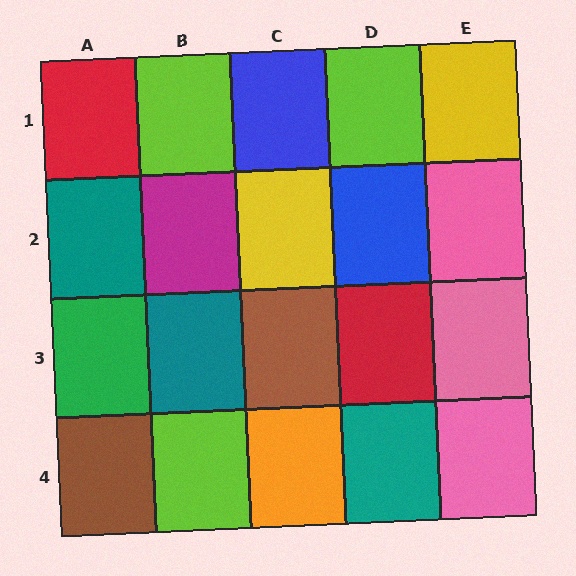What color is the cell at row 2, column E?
Pink.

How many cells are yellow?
2 cells are yellow.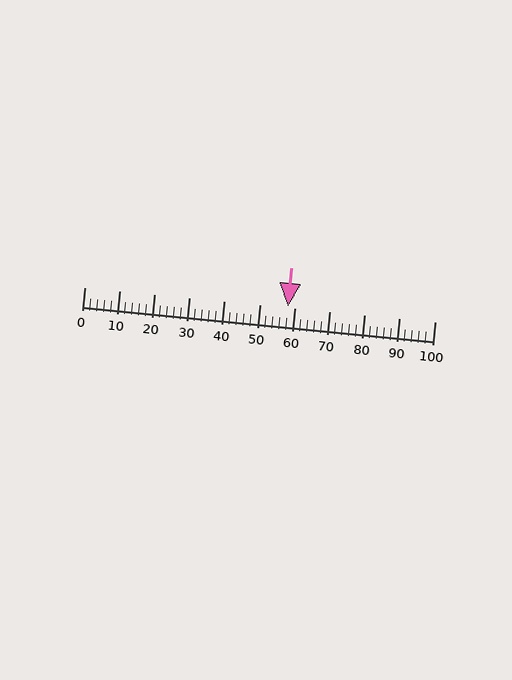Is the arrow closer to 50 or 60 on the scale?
The arrow is closer to 60.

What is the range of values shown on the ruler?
The ruler shows values from 0 to 100.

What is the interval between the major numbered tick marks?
The major tick marks are spaced 10 units apart.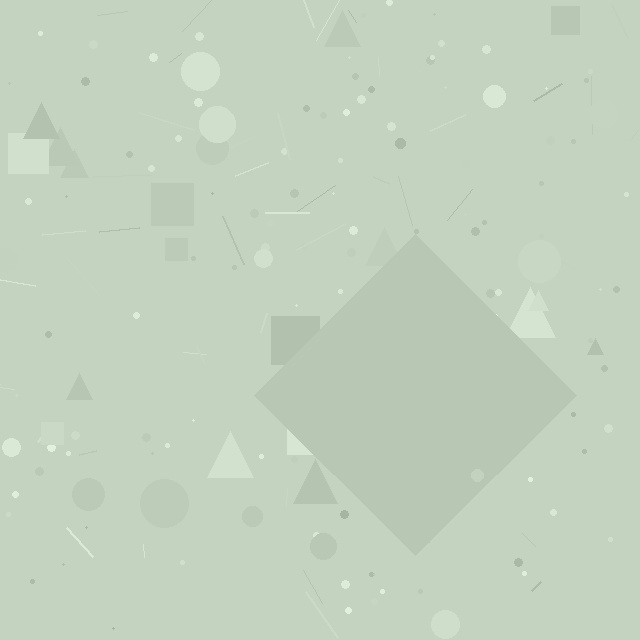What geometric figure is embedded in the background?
A diamond is embedded in the background.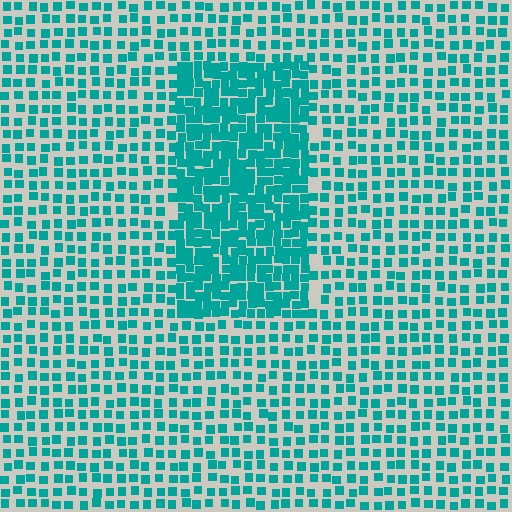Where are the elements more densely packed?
The elements are more densely packed inside the rectangle boundary.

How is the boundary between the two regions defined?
The boundary is defined by a change in element density (approximately 2.1x ratio). All elements are the same color, size, and shape.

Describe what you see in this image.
The image contains small teal elements arranged at two different densities. A rectangle-shaped region is visible where the elements are more densely packed than the surrounding area.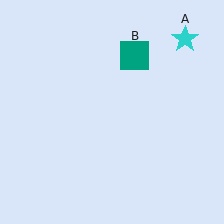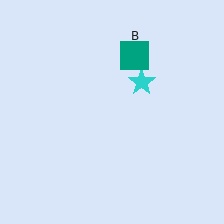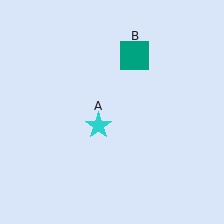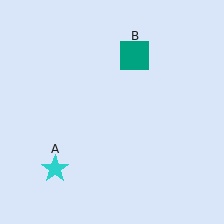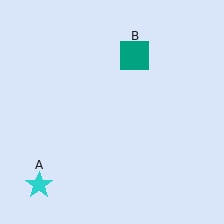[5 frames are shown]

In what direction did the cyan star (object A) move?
The cyan star (object A) moved down and to the left.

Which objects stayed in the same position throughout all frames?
Teal square (object B) remained stationary.